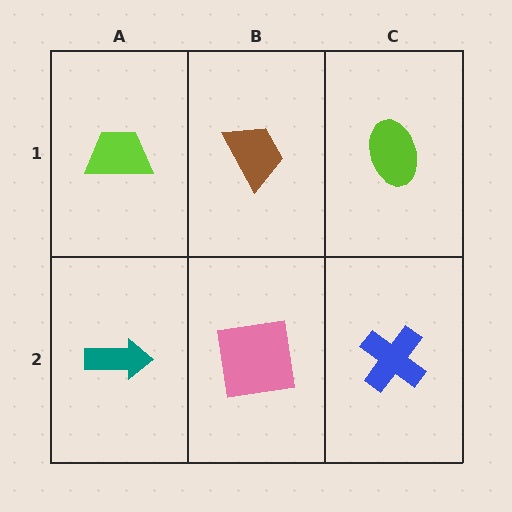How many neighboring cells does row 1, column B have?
3.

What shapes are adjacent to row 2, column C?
A lime ellipse (row 1, column C), a pink square (row 2, column B).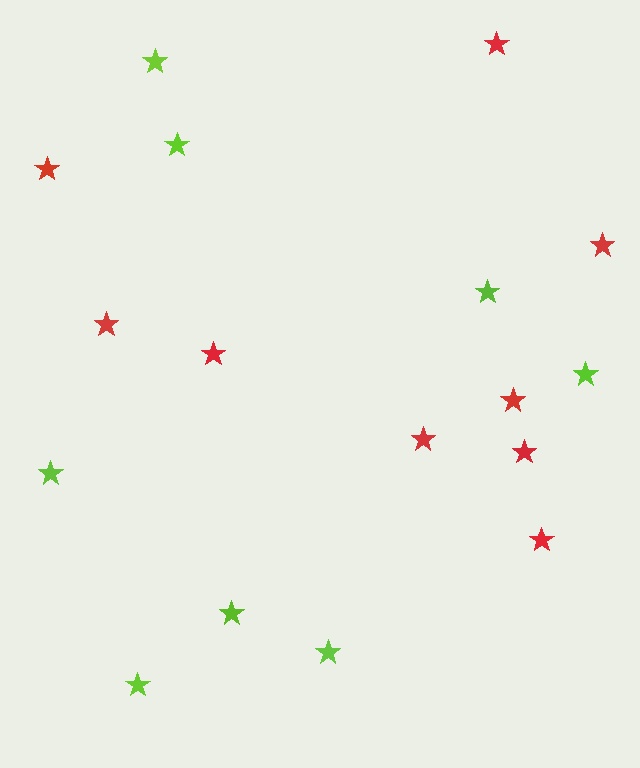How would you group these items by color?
There are 2 groups: one group of red stars (9) and one group of lime stars (8).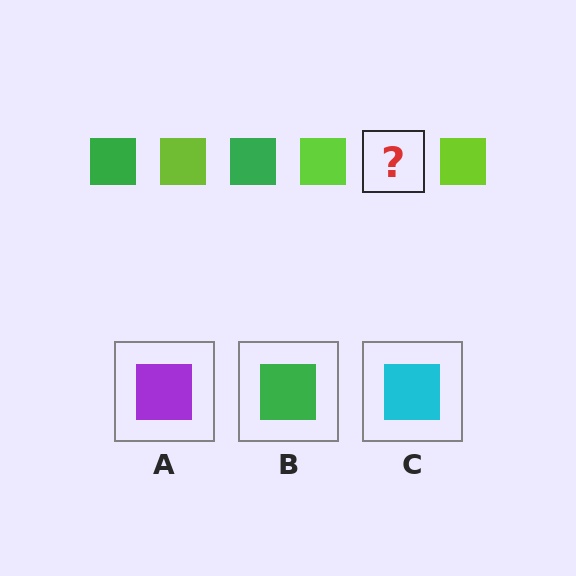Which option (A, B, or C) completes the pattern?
B.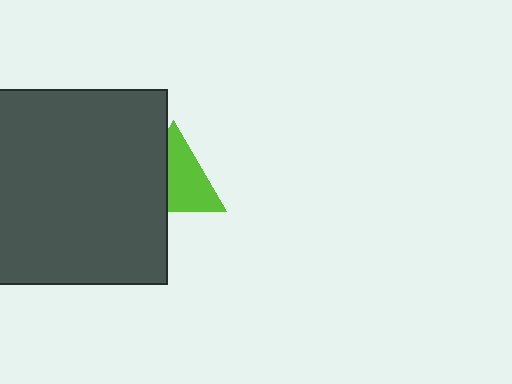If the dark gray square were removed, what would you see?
You would see the complete lime triangle.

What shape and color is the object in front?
The object in front is a dark gray square.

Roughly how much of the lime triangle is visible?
About half of it is visible (roughly 61%).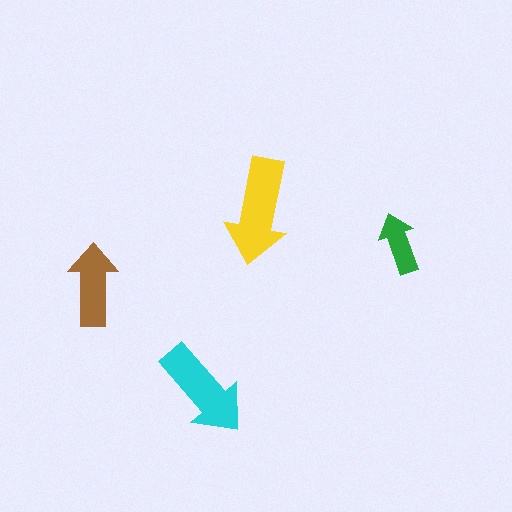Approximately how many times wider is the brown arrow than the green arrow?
About 1.5 times wider.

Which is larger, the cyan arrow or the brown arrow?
The cyan one.